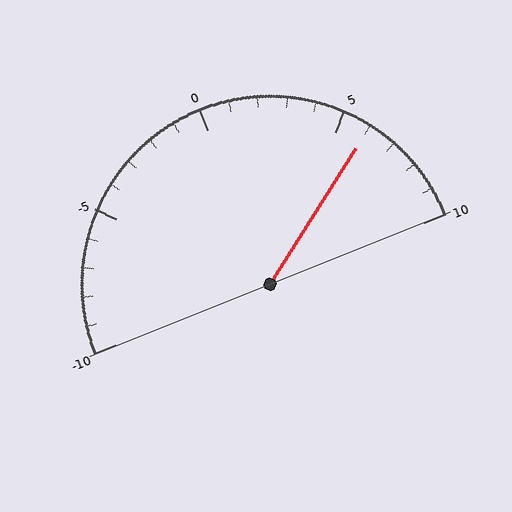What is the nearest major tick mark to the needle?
The nearest major tick mark is 5.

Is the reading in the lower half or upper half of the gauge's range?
The reading is in the upper half of the range (-10 to 10).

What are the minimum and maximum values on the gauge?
The gauge ranges from -10 to 10.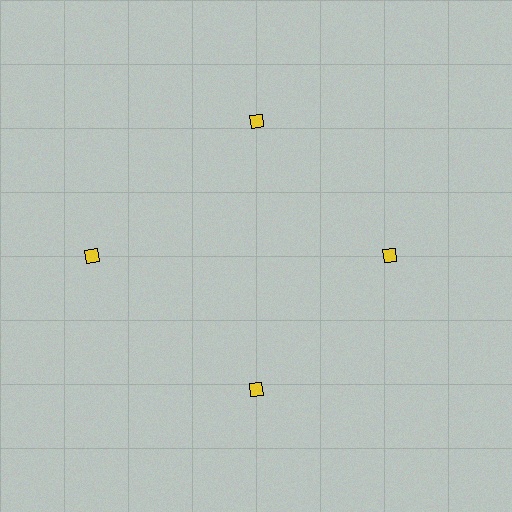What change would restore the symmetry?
The symmetry would be restored by moving it inward, back onto the ring so that all 4 diamonds sit at equal angles and equal distance from the center.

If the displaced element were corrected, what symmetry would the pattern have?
It would have 4-fold rotational symmetry — the pattern would map onto itself every 90 degrees.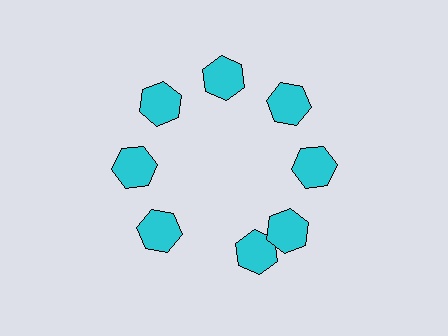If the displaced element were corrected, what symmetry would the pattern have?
It would have 8-fold rotational symmetry — the pattern would map onto itself every 45 degrees.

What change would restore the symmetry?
The symmetry would be restored by rotating it back into even spacing with its neighbors so that all 8 hexagons sit at equal angles and equal distance from the center.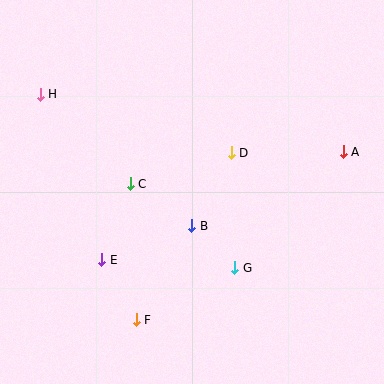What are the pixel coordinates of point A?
Point A is at (343, 152).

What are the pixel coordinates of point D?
Point D is at (231, 153).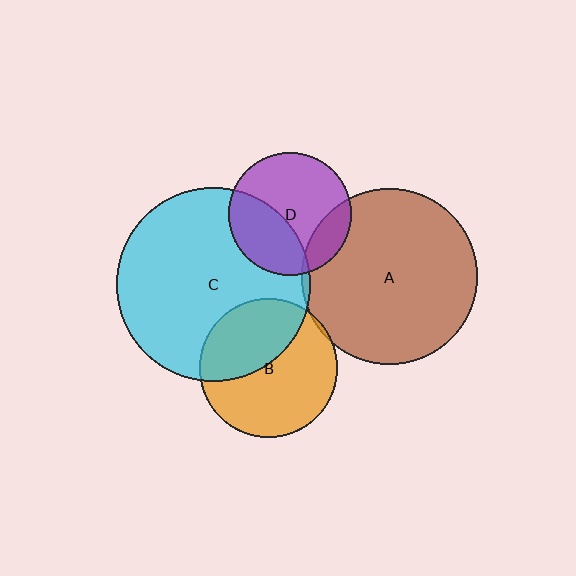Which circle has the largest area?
Circle C (cyan).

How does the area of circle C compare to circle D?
Approximately 2.5 times.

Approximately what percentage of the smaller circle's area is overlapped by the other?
Approximately 5%.